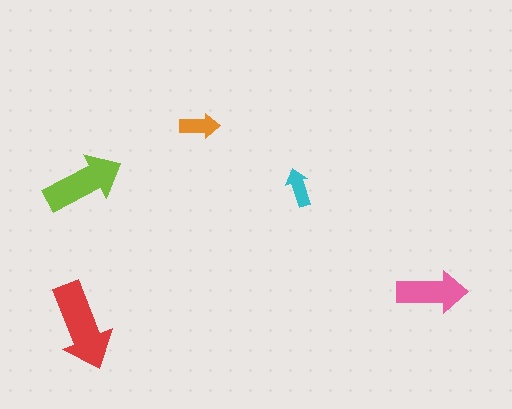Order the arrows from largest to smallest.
the red one, the lime one, the pink one, the orange one, the cyan one.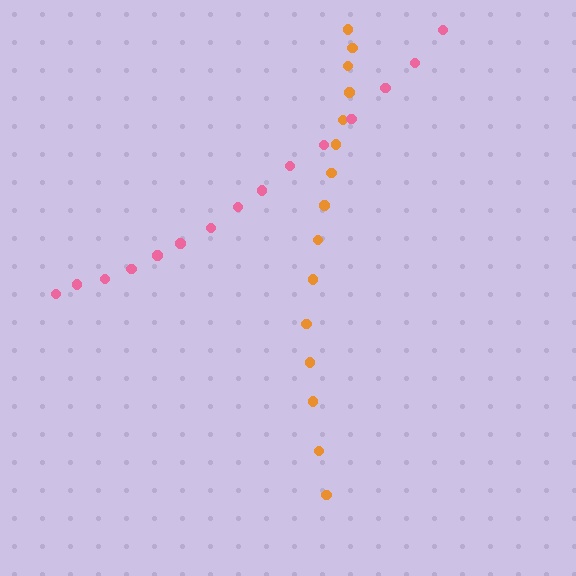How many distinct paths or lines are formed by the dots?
There are 2 distinct paths.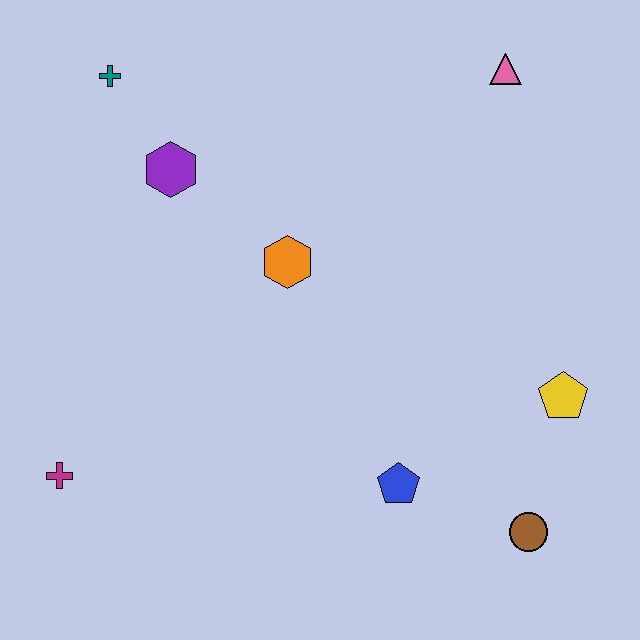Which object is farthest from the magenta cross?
The pink triangle is farthest from the magenta cross.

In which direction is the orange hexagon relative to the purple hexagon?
The orange hexagon is to the right of the purple hexagon.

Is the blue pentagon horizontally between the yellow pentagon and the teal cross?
Yes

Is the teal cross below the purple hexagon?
No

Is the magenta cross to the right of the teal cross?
No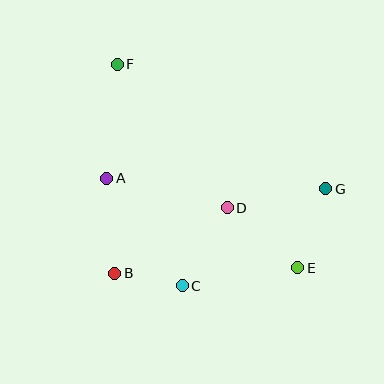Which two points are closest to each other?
Points B and C are closest to each other.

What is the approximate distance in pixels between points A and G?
The distance between A and G is approximately 219 pixels.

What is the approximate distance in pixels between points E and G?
The distance between E and G is approximately 84 pixels.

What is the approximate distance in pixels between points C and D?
The distance between C and D is approximately 90 pixels.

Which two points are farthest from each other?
Points E and F are farthest from each other.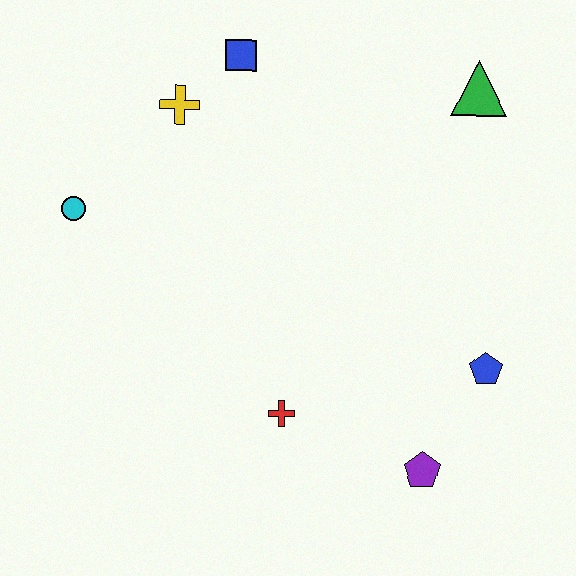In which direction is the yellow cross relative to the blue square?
The yellow cross is to the left of the blue square.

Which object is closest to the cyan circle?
The yellow cross is closest to the cyan circle.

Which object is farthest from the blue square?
The purple pentagon is farthest from the blue square.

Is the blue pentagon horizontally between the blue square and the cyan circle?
No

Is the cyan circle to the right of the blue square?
No